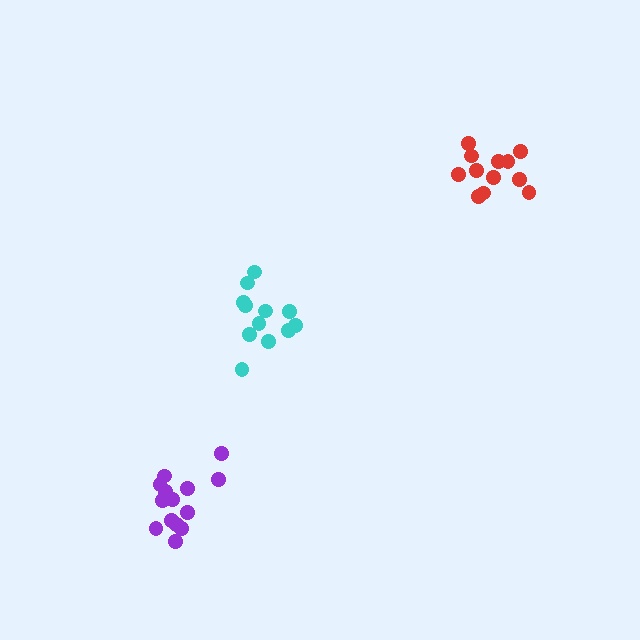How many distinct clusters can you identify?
There are 3 distinct clusters.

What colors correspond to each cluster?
The clusters are colored: cyan, purple, red.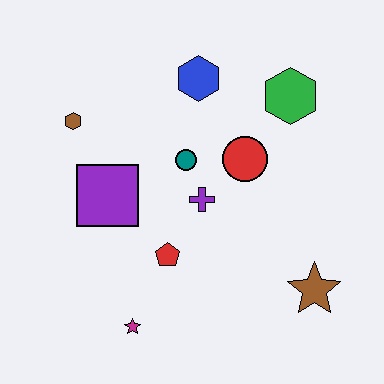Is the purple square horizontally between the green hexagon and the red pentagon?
No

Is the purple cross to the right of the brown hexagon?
Yes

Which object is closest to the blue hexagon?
The teal circle is closest to the blue hexagon.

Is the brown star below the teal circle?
Yes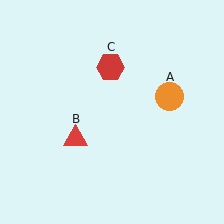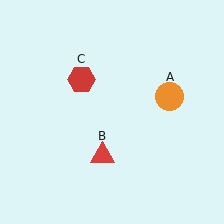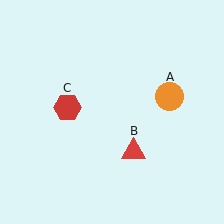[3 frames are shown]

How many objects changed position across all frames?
2 objects changed position: red triangle (object B), red hexagon (object C).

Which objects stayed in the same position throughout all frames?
Orange circle (object A) remained stationary.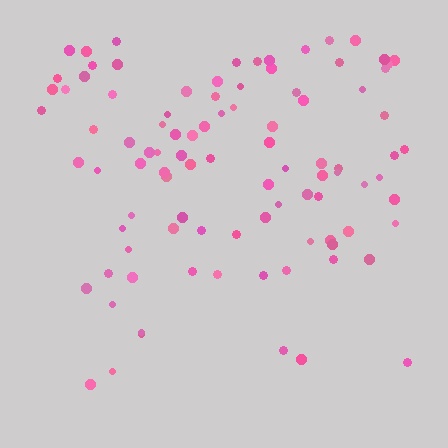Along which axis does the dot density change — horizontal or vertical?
Vertical.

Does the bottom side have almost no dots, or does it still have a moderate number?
Still a moderate number, just noticeably fewer than the top.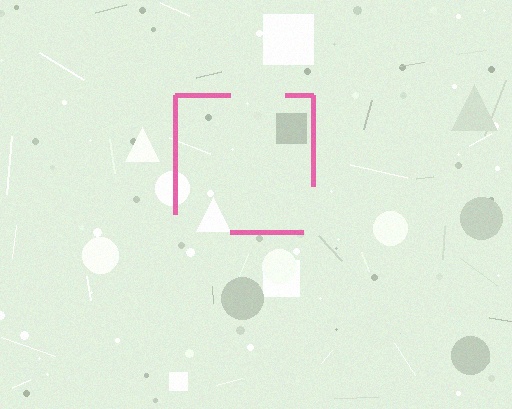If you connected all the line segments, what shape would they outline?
They would outline a square.